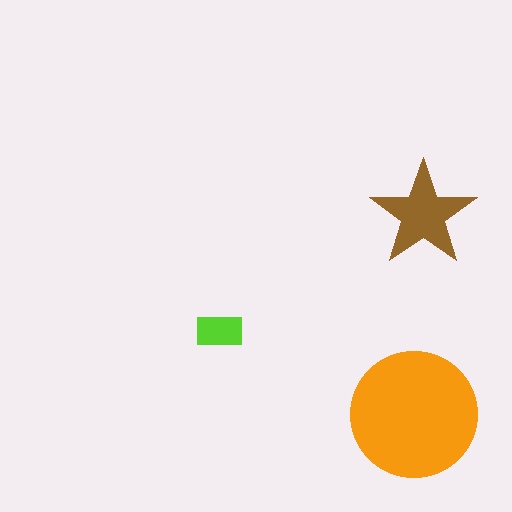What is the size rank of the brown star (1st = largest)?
2nd.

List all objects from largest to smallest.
The orange circle, the brown star, the lime rectangle.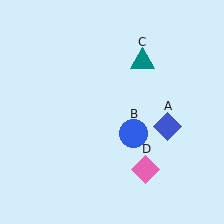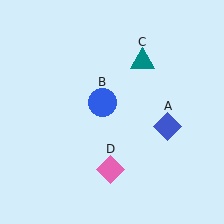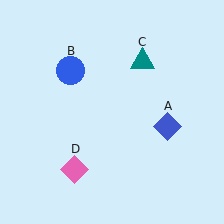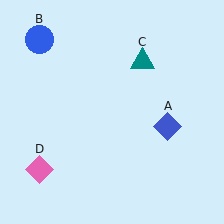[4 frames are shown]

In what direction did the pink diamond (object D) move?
The pink diamond (object D) moved left.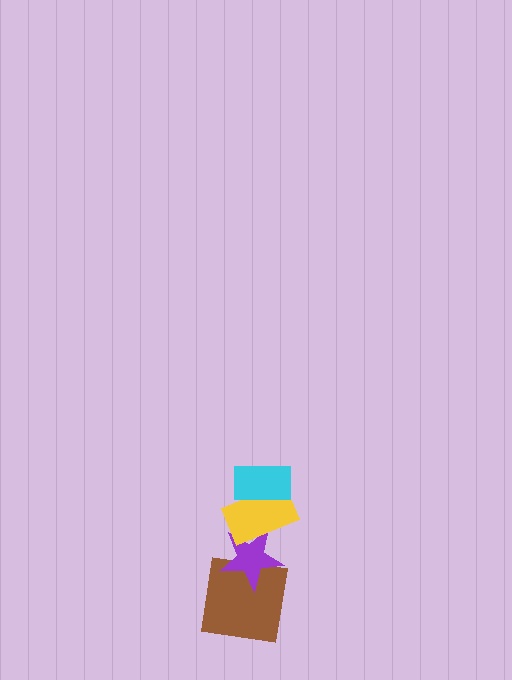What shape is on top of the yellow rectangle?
The cyan rectangle is on top of the yellow rectangle.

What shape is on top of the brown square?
The purple star is on top of the brown square.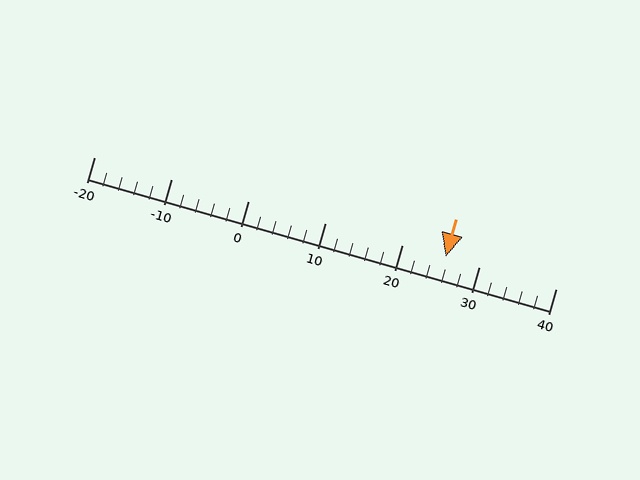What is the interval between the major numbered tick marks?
The major tick marks are spaced 10 units apart.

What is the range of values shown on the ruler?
The ruler shows values from -20 to 40.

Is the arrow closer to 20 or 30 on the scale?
The arrow is closer to 30.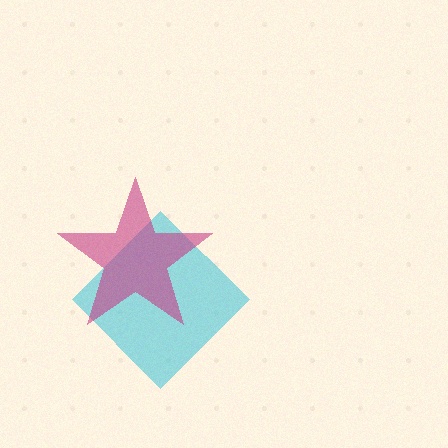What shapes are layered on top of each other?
The layered shapes are: a cyan diamond, a magenta star.